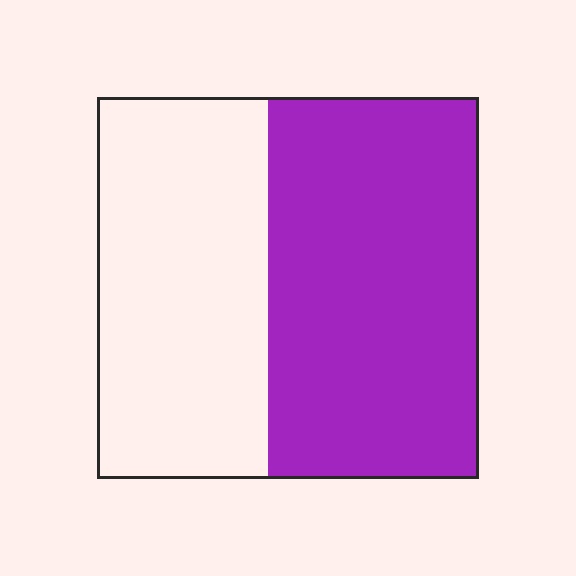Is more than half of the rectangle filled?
Yes.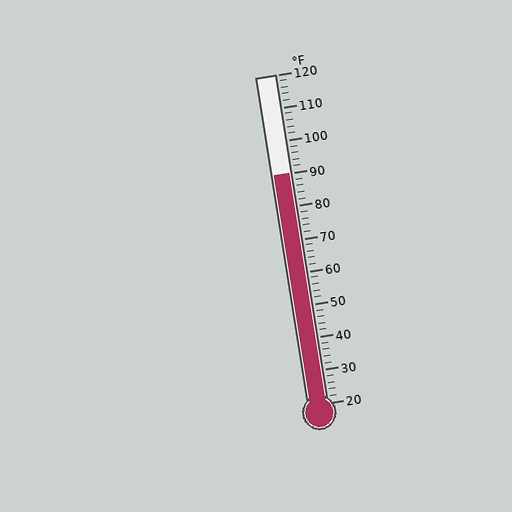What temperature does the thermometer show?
The thermometer shows approximately 90°F.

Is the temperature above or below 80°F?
The temperature is above 80°F.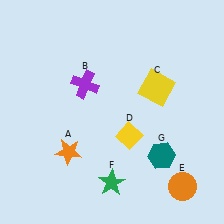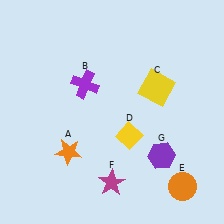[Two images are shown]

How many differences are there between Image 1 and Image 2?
There are 2 differences between the two images.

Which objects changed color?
F changed from green to magenta. G changed from teal to purple.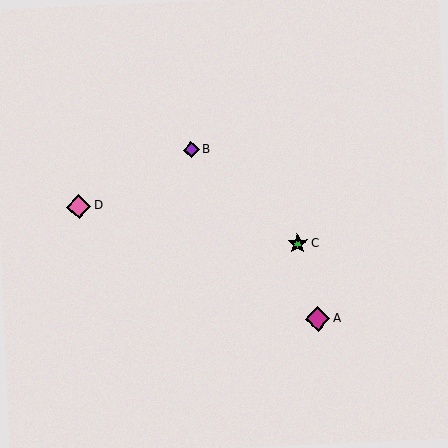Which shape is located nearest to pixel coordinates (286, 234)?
The green star (labeled C) at (298, 244) is nearest to that location.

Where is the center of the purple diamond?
The center of the purple diamond is at (191, 149).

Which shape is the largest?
The magenta diamond (labeled A) is the largest.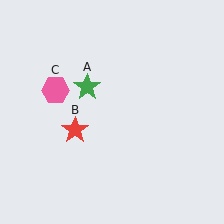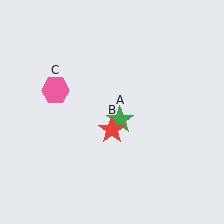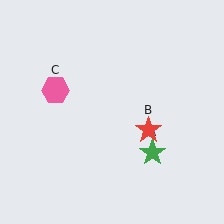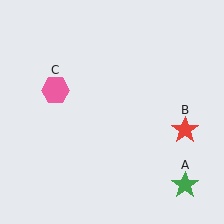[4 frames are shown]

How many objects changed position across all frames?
2 objects changed position: green star (object A), red star (object B).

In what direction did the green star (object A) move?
The green star (object A) moved down and to the right.